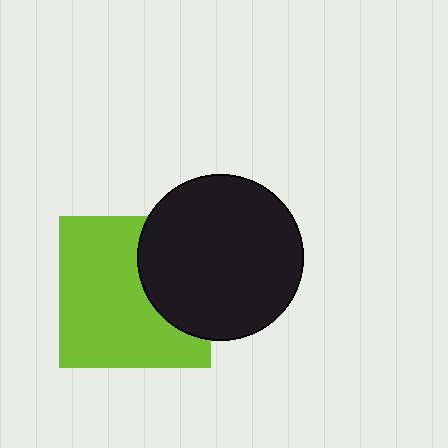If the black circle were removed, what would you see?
You would see the complete lime square.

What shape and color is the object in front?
The object in front is a black circle.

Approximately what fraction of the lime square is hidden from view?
Roughly 33% of the lime square is hidden behind the black circle.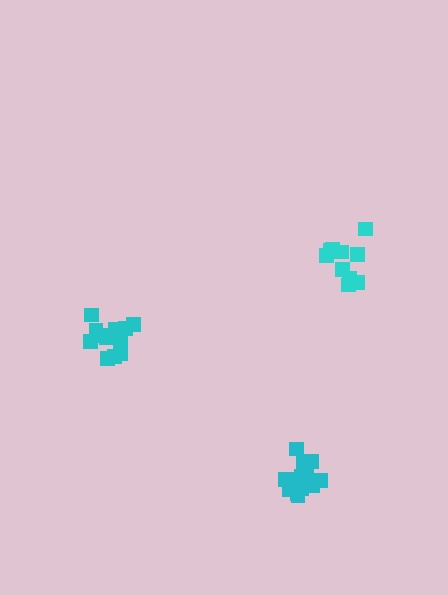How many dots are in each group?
Group 1: 15 dots, Group 2: 11 dots, Group 3: 13 dots (39 total).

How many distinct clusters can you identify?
There are 3 distinct clusters.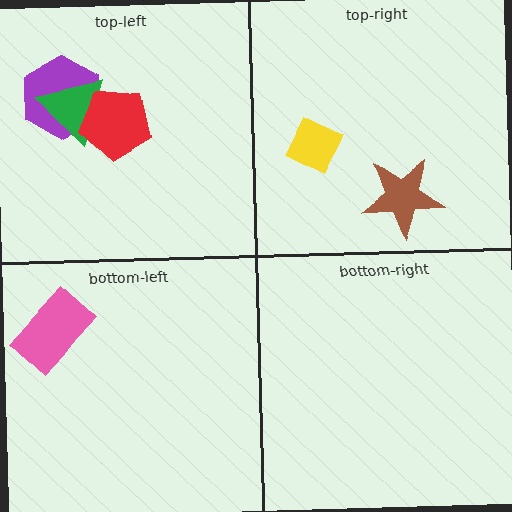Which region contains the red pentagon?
The top-left region.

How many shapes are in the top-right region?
2.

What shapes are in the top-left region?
The purple hexagon, the green triangle, the red pentagon.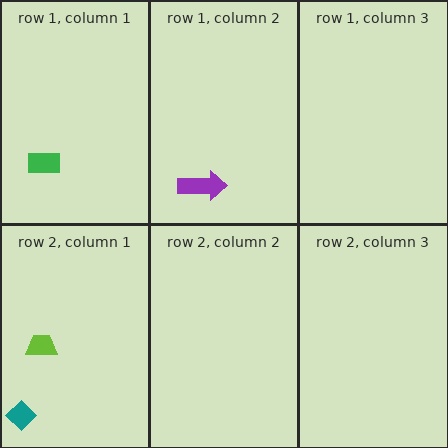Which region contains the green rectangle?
The row 1, column 1 region.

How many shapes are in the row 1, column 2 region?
1.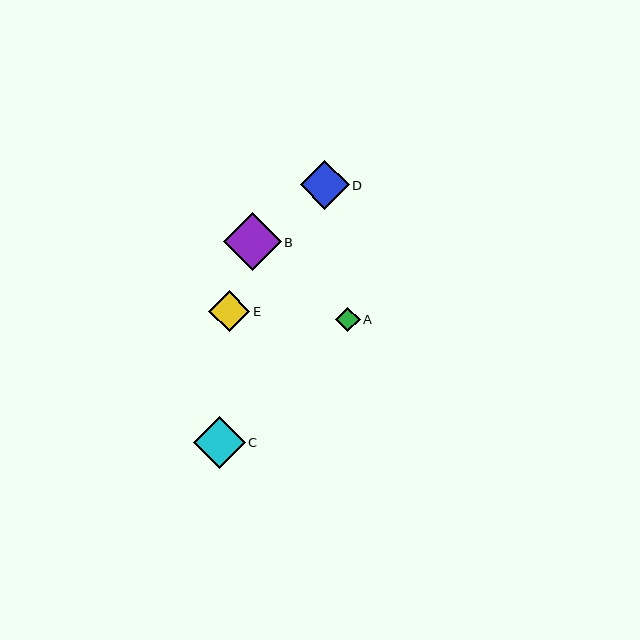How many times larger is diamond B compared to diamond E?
Diamond B is approximately 1.4 times the size of diamond E.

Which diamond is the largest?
Diamond B is the largest with a size of approximately 58 pixels.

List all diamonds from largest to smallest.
From largest to smallest: B, C, D, E, A.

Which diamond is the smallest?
Diamond A is the smallest with a size of approximately 25 pixels.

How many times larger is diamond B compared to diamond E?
Diamond B is approximately 1.4 times the size of diamond E.